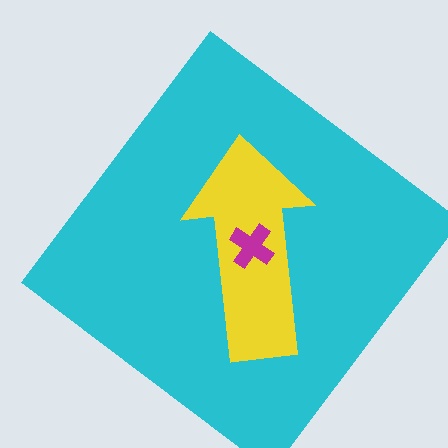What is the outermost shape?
The cyan diamond.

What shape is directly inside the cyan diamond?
The yellow arrow.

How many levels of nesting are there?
3.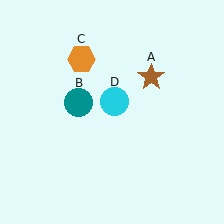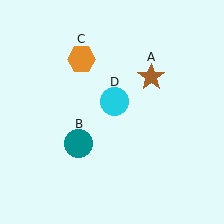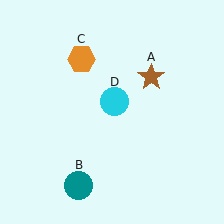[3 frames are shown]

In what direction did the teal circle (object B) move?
The teal circle (object B) moved down.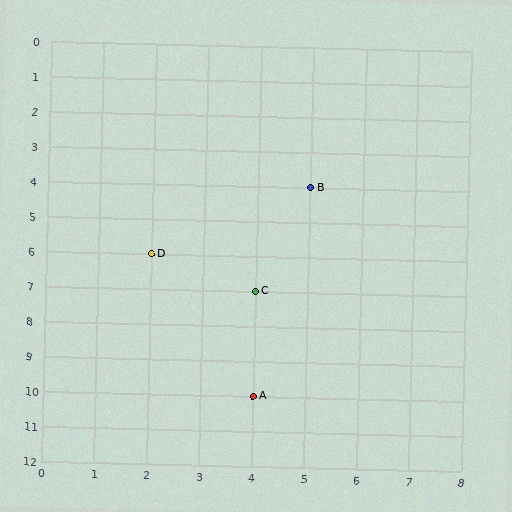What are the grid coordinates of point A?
Point A is at grid coordinates (4, 10).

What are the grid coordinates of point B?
Point B is at grid coordinates (5, 4).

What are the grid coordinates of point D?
Point D is at grid coordinates (2, 6).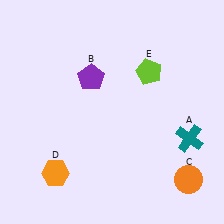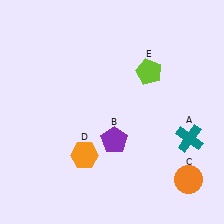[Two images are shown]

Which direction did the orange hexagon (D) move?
The orange hexagon (D) moved right.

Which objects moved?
The objects that moved are: the purple pentagon (B), the orange hexagon (D).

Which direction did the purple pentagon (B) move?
The purple pentagon (B) moved down.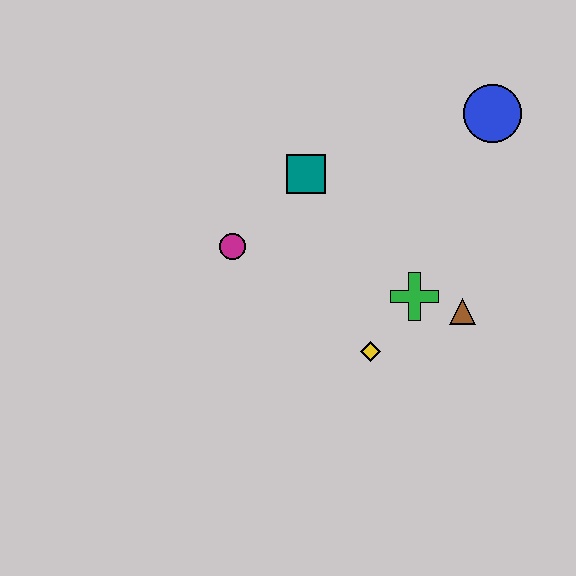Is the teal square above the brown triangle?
Yes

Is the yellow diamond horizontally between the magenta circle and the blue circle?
Yes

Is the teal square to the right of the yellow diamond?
No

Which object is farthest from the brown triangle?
The magenta circle is farthest from the brown triangle.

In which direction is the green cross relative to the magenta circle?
The green cross is to the right of the magenta circle.